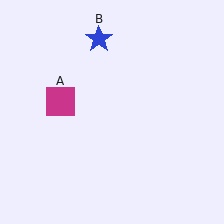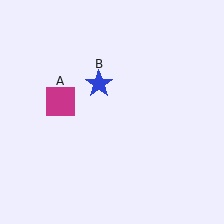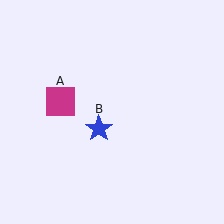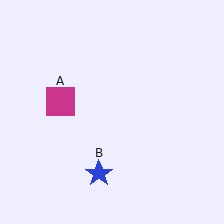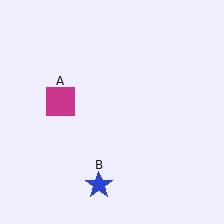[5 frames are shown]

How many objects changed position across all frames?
1 object changed position: blue star (object B).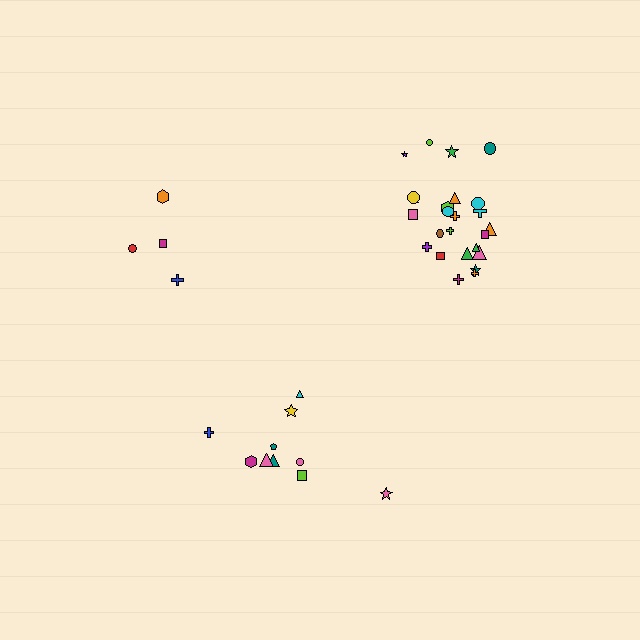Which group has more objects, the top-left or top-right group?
The top-right group.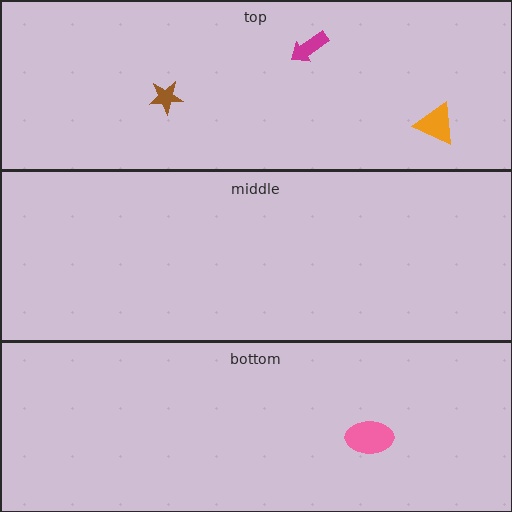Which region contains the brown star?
The top region.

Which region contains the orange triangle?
The top region.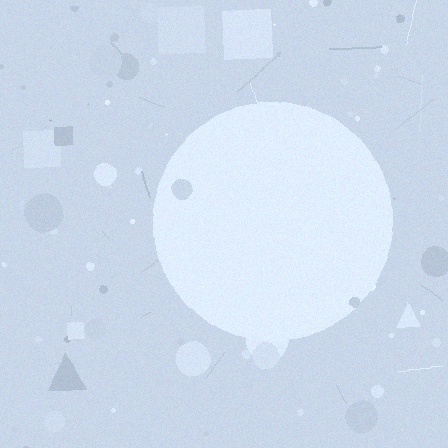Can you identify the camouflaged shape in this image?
The camouflaged shape is a circle.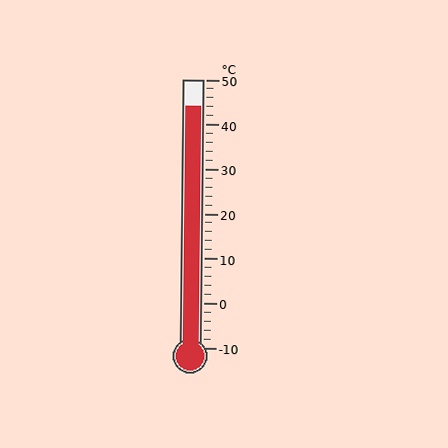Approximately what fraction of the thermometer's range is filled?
The thermometer is filled to approximately 90% of its range.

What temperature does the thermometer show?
The thermometer shows approximately 44°C.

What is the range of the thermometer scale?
The thermometer scale ranges from -10°C to 50°C.